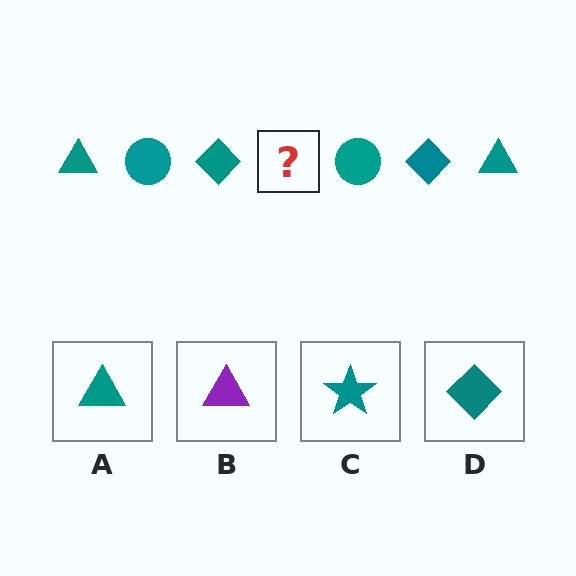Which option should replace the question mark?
Option A.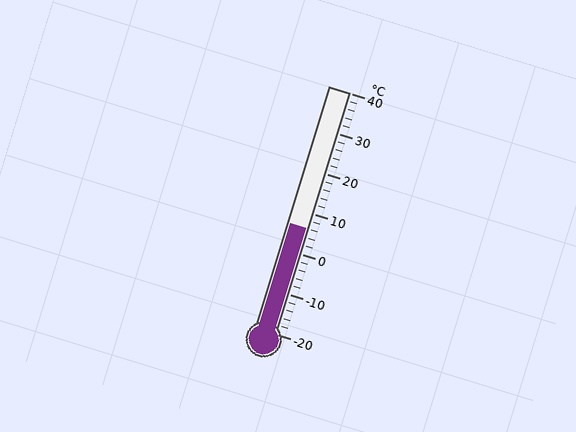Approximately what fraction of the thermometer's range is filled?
The thermometer is filled to approximately 45% of its range.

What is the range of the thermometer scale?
The thermometer scale ranges from -20°C to 40°C.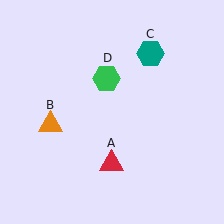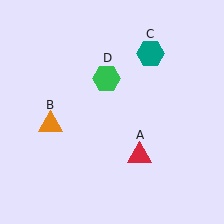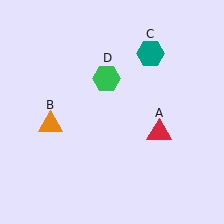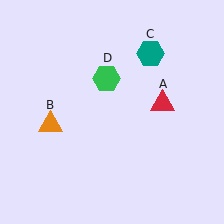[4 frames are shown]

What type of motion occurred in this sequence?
The red triangle (object A) rotated counterclockwise around the center of the scene.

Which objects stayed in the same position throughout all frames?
Orange triangle (object B) and teal hexagon (object C) and green hexagon (object D) remained stationary.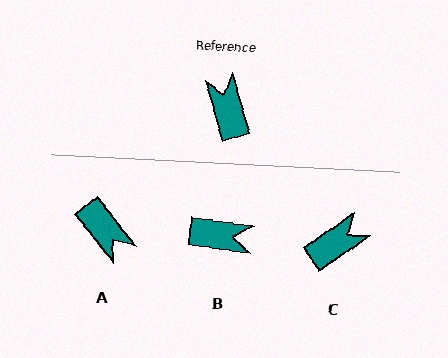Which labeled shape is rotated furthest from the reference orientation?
A, about 158 degrees away.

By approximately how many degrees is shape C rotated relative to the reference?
Approximately 72 degrees clockwise.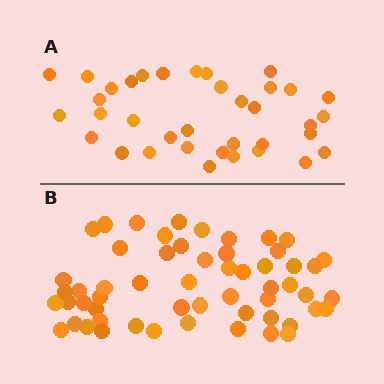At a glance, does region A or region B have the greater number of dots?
Region B (the bottom region) has more dots.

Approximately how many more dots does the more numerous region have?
Region B has approximately 20 more dots than region A.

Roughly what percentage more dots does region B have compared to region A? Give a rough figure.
About 55% more.